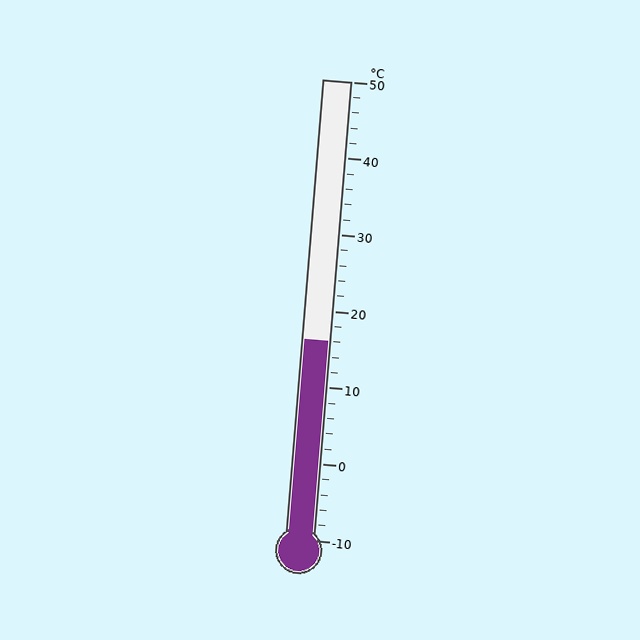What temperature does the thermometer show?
The thermometer shows approximately 16°C.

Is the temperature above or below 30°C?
The temperature is below 30°C.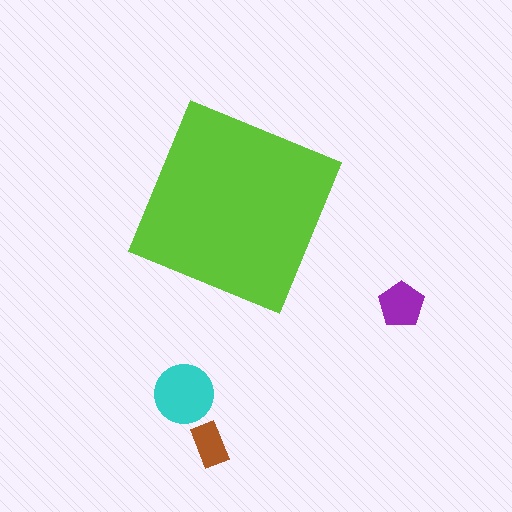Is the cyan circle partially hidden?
No, the cyan circle is fully visible.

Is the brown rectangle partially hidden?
No, the brown rectangle is fully visible.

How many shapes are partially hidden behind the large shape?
0 shapes are partially hidden.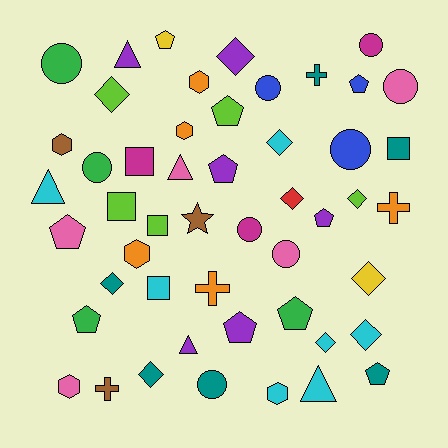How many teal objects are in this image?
There are 6 teal objects.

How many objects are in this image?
There are 50 objects.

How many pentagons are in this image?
There are 10 pentagons.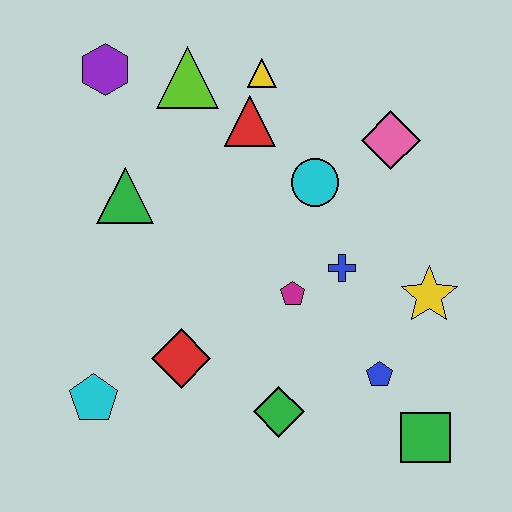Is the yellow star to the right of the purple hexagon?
Yes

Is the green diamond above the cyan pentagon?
No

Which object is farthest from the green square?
The purple hexagon is farthest from the green square.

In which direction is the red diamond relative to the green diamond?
The red diamond is to the left of the green diamond.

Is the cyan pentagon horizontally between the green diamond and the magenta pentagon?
No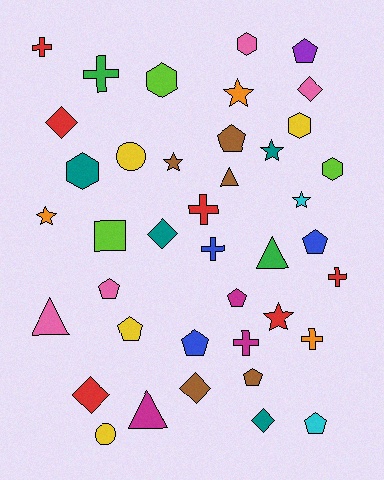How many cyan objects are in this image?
There are 2 cyan objects.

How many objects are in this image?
There are 40 objects.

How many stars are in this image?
There are 6 stars.